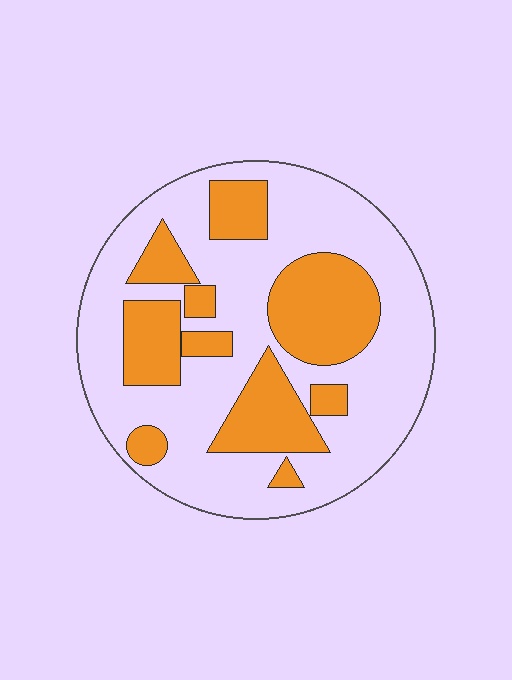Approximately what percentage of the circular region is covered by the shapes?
Approximately 35%.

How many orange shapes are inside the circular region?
10.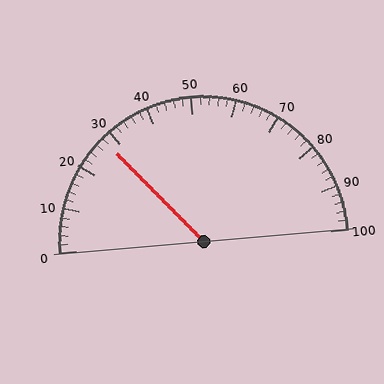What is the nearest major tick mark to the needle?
The nearest major tick mark is 30.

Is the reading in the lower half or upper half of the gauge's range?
The reading is in the lower half of the range (0 to 100).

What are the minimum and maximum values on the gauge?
The gauge ranges from 0 to 100.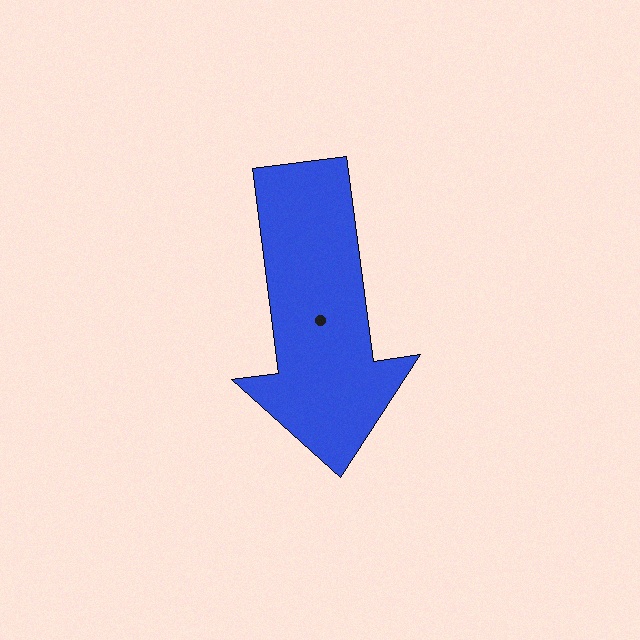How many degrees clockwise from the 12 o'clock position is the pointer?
Approximately 173 degrees.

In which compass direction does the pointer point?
South.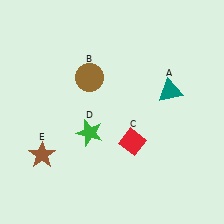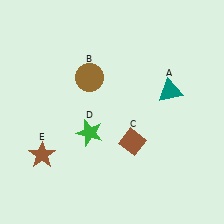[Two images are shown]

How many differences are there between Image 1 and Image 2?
There is 1 difference between the two images.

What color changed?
The diamond (C) changed from red in Image 1 to brown in Image 2.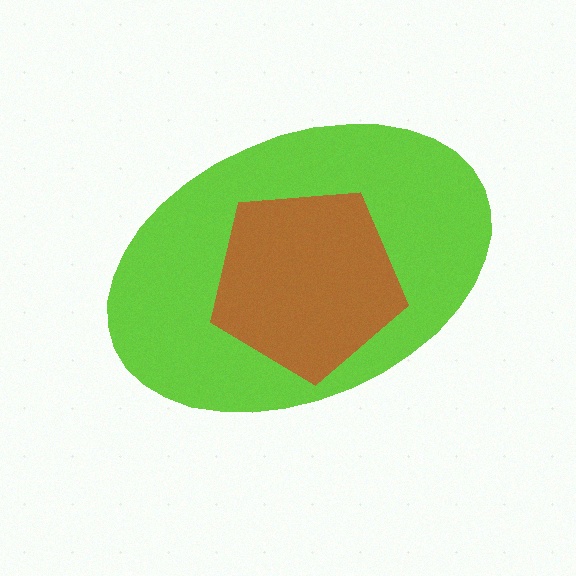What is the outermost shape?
The lime ellipse.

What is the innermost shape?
The brown pentagon.